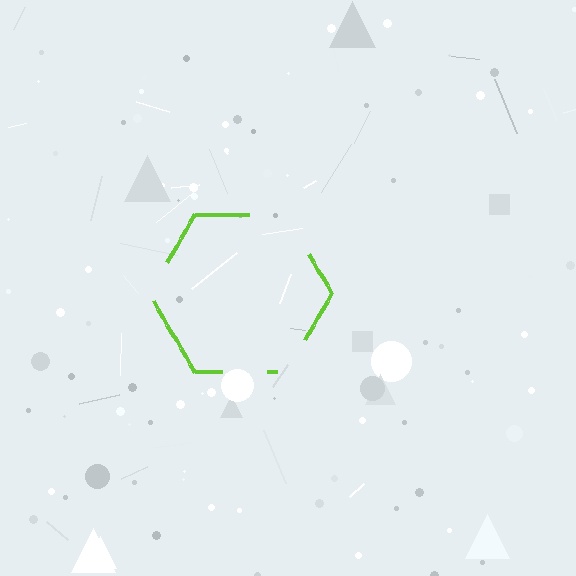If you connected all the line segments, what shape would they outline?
They would outline a hexagon.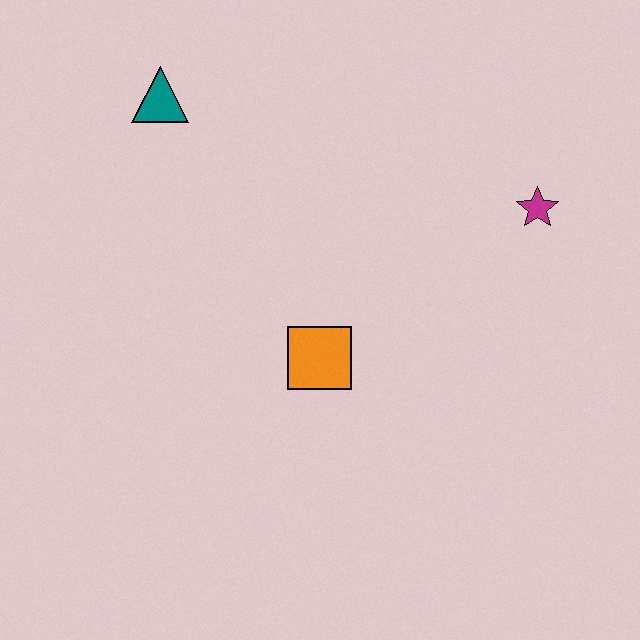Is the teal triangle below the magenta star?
No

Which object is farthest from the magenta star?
The teal triangle is farthest from the magenta star.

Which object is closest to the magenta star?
The orange square is closest to the magenta star.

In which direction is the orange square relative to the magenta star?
The orange square is to the left of the magenta star.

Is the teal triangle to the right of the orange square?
No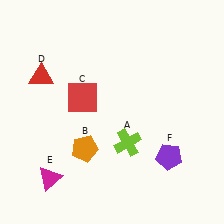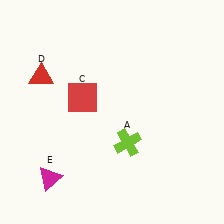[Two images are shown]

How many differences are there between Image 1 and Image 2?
There are 2 differences between the two images.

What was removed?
The purple pentagon (F), the orange pentagon (B) were removed in Image 2.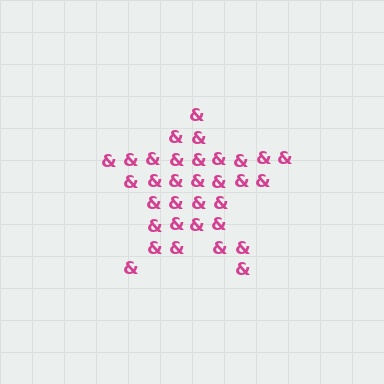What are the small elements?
The small elements are ampersands.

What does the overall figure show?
The overall figure shows a star.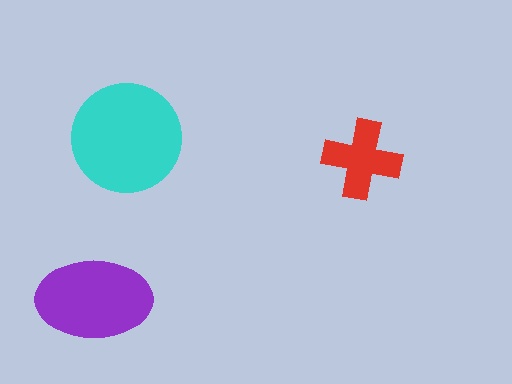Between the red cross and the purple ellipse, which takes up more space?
The purple ellipse.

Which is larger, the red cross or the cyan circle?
The cyan circle.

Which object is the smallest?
The red cross.